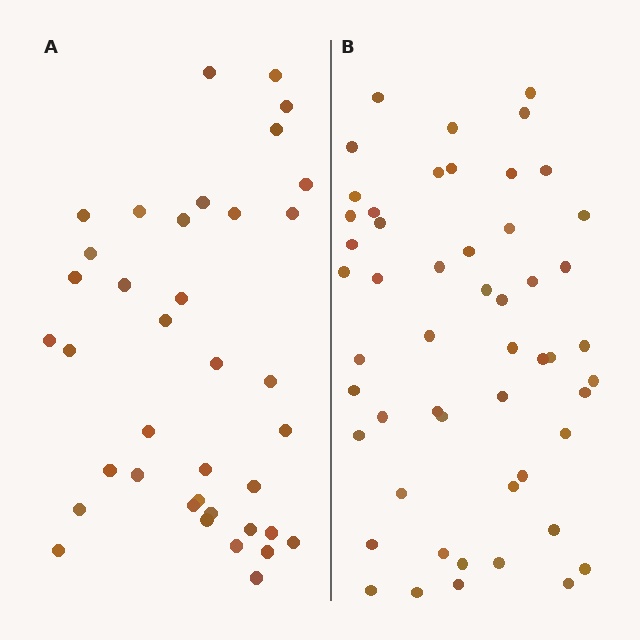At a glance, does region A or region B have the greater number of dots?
Region B (the right region) has more dots.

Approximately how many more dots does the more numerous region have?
Region B has approximately 15 more dots than region A.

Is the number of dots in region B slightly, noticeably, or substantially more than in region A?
Region B has noticeably more, but not dramatically so. The ratio is roughly 1.4 to 1.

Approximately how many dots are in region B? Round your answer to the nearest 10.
About 50 dots. (The exact count is 52, which rounds to 50.)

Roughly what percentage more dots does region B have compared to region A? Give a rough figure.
About 35% more.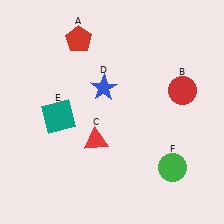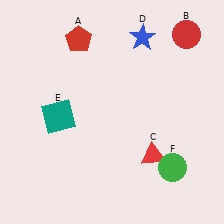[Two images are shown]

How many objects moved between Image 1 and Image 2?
3 objects moved between the two images.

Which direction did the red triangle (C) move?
The red triangle (C) moved right.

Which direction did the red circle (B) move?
The red circle (B) moved up.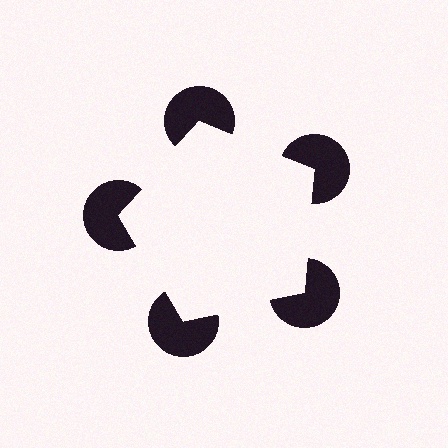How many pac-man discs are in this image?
There are 5 — one at each vertex of the illusory pentagon.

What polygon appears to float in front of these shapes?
An illusory pentagon — its edges are inferred from the aligned wedge cuts in the pac-man discs, not physically drawn.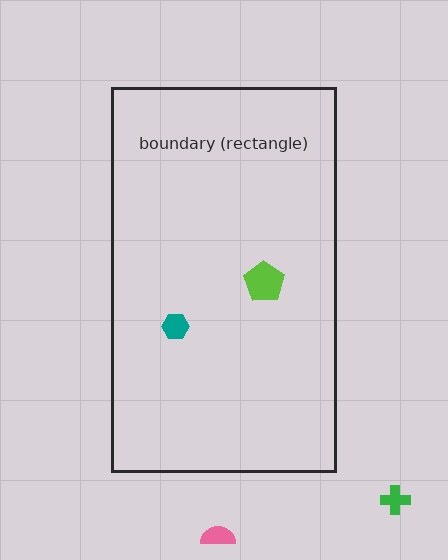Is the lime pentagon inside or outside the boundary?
Inside.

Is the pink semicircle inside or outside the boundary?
Outside.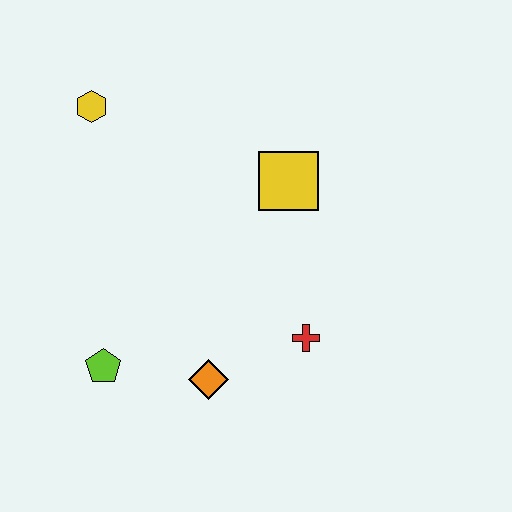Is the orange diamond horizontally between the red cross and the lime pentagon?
Yes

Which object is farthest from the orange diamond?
The yellow hexagon is farthest from the orange diamond.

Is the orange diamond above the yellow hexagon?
No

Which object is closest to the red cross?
The orange diamond is closest to the red cross.